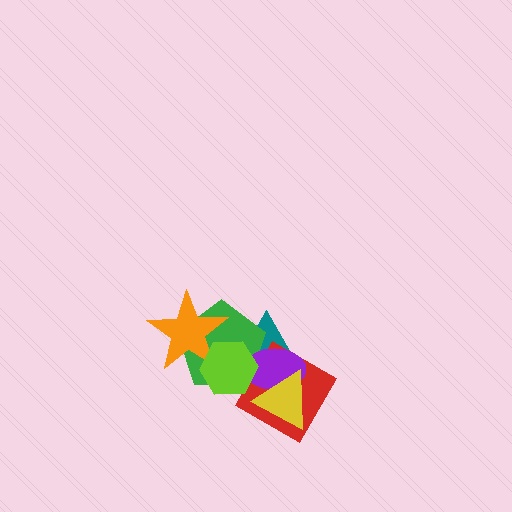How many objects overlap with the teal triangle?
5 objects overlap with the teal triangle.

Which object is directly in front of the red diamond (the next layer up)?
The purple ellipse is directly in front of the red diamond.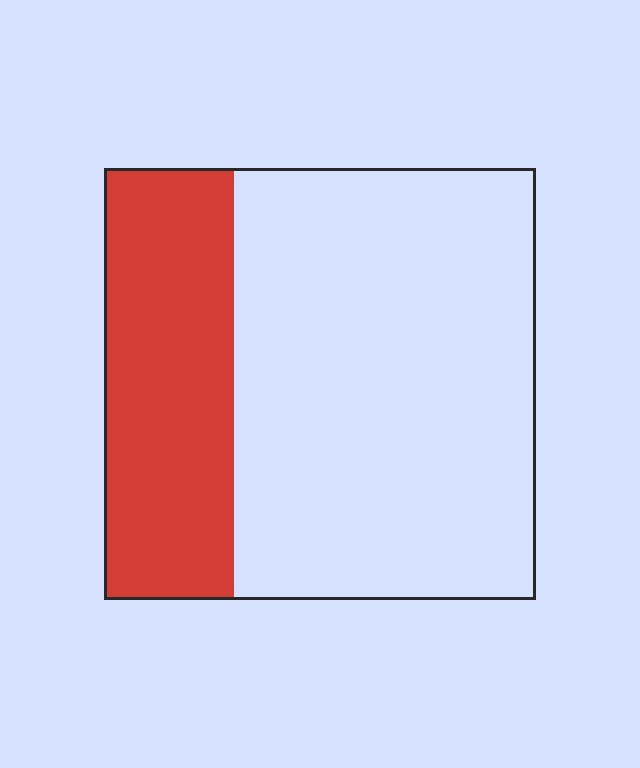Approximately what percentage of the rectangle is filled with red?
Approximately 30%.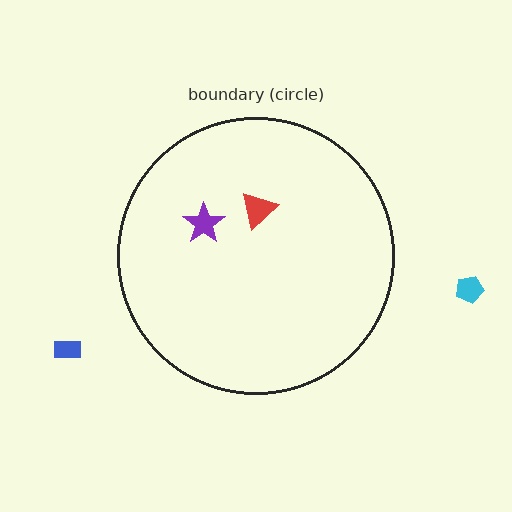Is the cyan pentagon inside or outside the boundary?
Outside.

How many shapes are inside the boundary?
2 inside, 2 outside.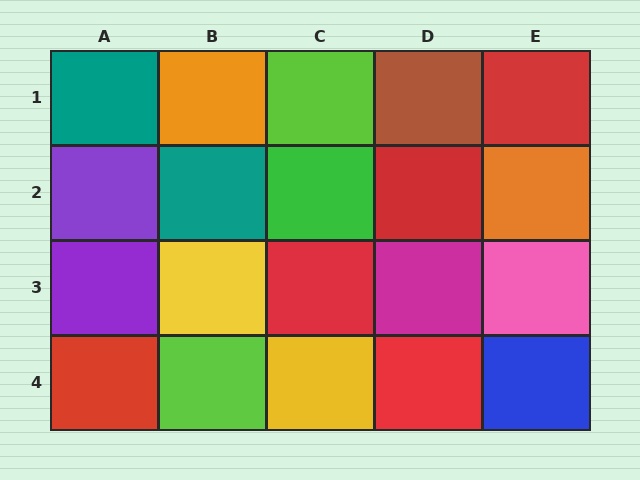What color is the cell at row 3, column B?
Yellow.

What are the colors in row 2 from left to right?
Purple, teal, green, red, orange.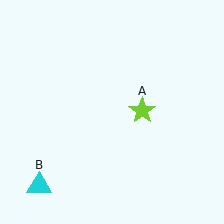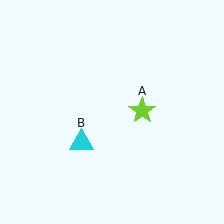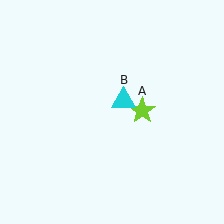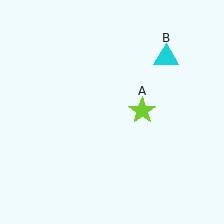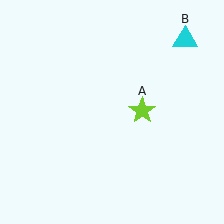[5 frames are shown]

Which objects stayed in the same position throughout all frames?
Lime star (object A) remained stationary.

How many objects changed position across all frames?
1 object changed position: cyan triangle (object B).